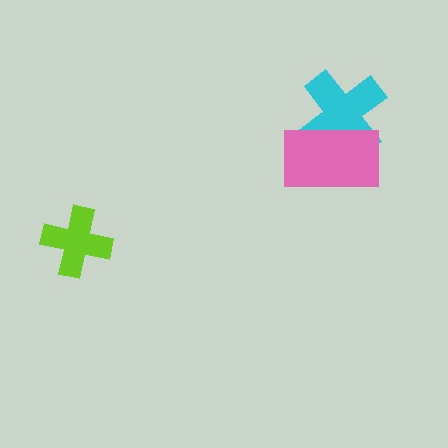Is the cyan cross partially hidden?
Yes, it is partially covered by another shape.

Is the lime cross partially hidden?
No, no other shape covers it.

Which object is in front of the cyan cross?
The pink rectangle is in front of the cyan cross.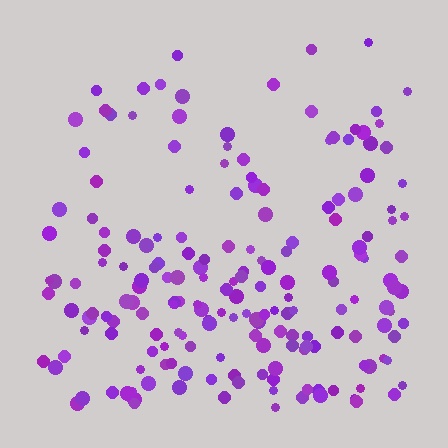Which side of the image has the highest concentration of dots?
The bottom.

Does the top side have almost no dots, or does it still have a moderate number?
Still a moderate number, just noticeably fewer than the bottom.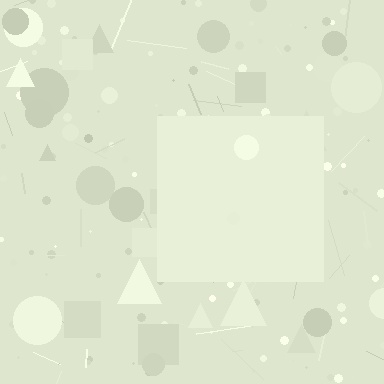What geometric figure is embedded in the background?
A square is embedded in the background.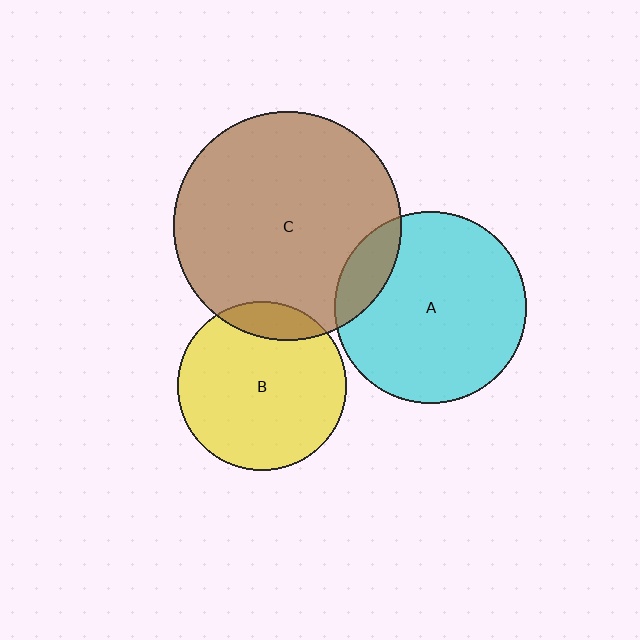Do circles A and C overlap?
Yes.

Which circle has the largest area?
Circle C (brown).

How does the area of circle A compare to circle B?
Approximately 1.3 times.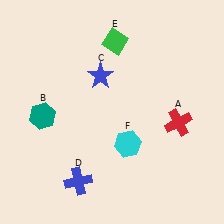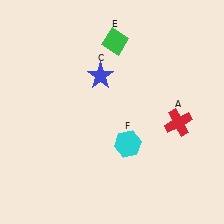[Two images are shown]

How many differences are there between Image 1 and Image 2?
There are 2 differences between the two images.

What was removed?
The teal hexagon (B), the blue cross (D) were removed in Image 2.